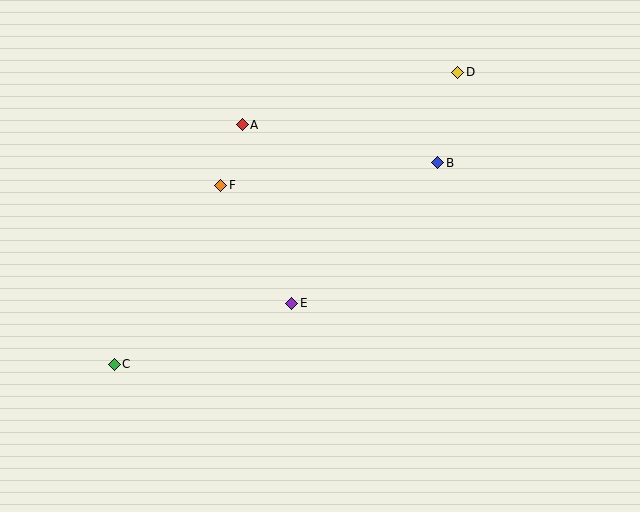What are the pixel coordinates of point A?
Point A is at (242, 125).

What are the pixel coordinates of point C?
Point C is at (114, 364).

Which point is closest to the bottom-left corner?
Point C is closest to the bottom-left corner.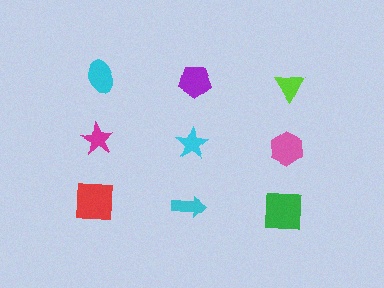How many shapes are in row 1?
3 shapes.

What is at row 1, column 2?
A purple pentagon.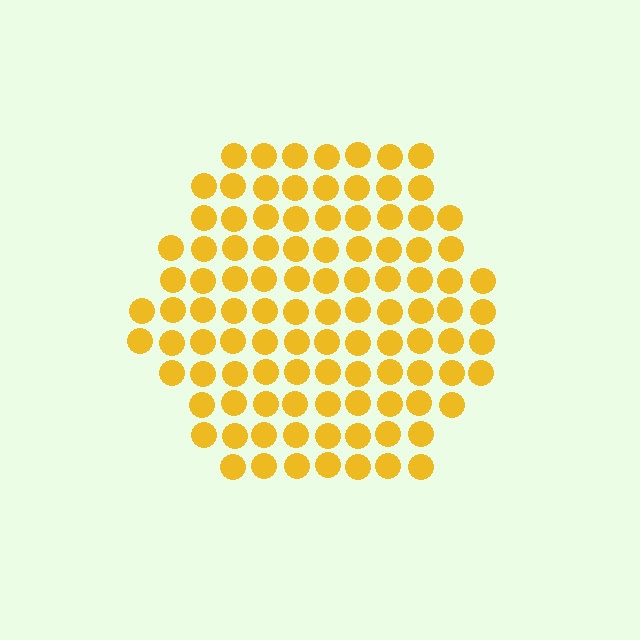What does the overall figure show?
The overall figure shows a hexagon.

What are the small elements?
The small elements are circles.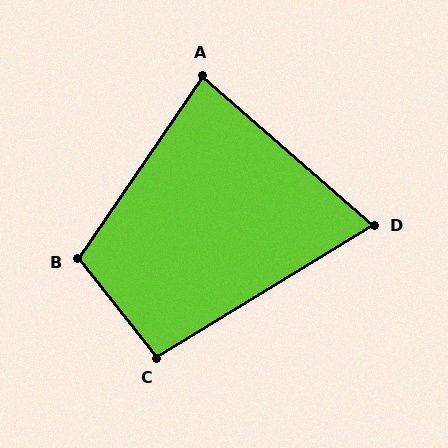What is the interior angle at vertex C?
Approximately 97 degrees (obtuse).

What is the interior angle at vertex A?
Approximately 83 degrees (acute).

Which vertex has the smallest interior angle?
D, at approximately 73 degrees.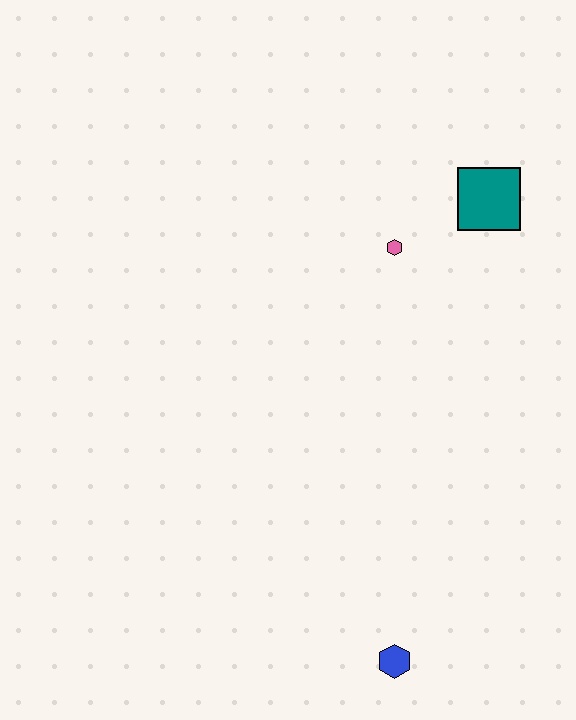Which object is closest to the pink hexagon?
The teal square is closest to the pink hexagon.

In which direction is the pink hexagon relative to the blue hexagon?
The pink hexagon is above the blue hexagon.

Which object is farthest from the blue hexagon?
The teal square is farthest from the blue hexagon.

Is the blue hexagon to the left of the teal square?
Yes